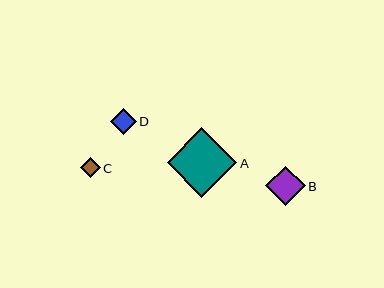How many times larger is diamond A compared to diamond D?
Diamond A is approximately 2.7 times the size of diamond D.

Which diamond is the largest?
Diamond A is the largest with a size of approximately 70 pixels.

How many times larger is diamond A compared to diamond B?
Diamond A is approximately 1.8 times the size of diamond B.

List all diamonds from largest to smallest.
From largest to smallest: A, B, D, C.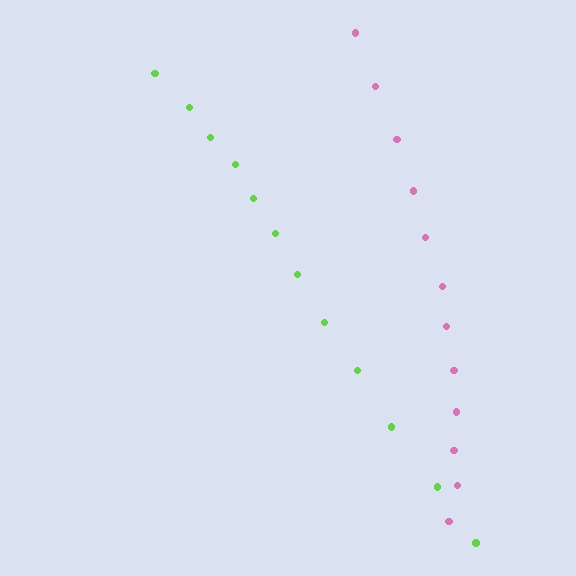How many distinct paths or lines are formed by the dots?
There are 2 distinct paths.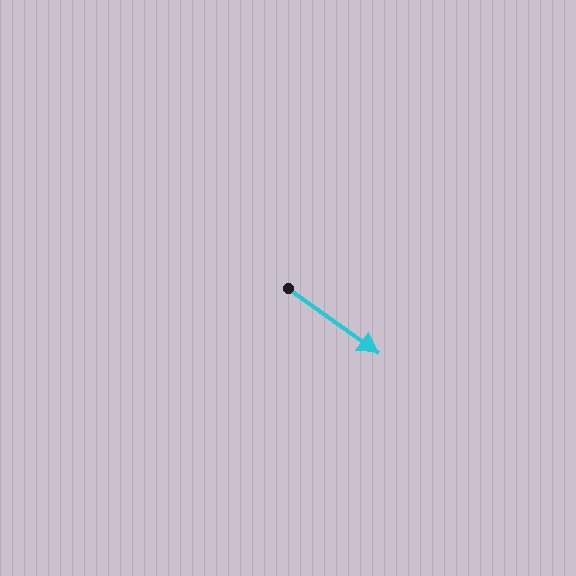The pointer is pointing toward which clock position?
Roughly 4 o'clock.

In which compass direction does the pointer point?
Southeast.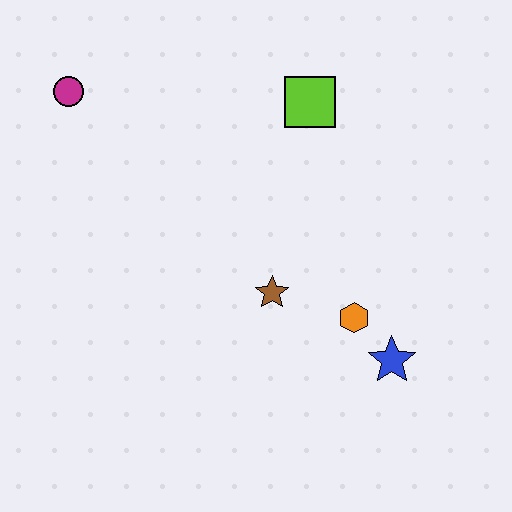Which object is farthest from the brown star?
The magenta circle is farthest from the brown star.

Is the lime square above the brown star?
Yes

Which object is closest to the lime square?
The brown star is closest to the lime square.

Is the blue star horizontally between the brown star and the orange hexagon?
No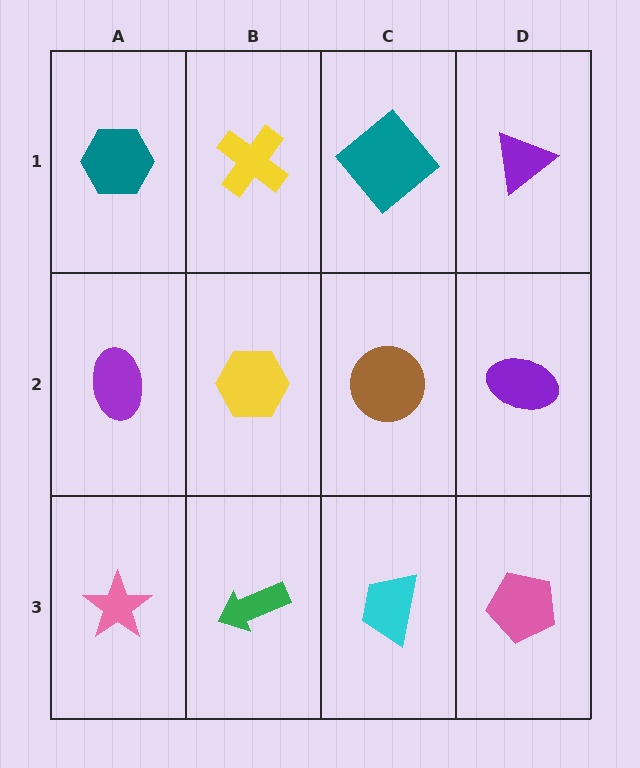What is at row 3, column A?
A pink star.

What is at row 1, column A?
A teal hexagon.